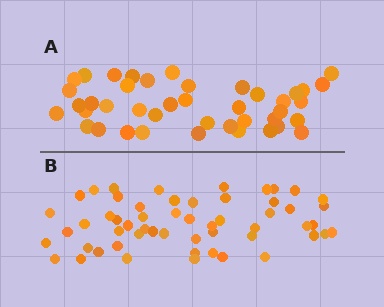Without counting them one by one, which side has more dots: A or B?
Region B (the bottom region) has more dots.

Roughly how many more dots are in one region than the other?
Region B has approximately 15 more dots than region A.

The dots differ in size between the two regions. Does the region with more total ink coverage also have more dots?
No. Region A has more total ink coverage because its dots are larger, but region B actually contains more individual dots. Total area can be misleading — the number of items is what matters here.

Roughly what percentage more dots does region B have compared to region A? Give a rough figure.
About 30% more.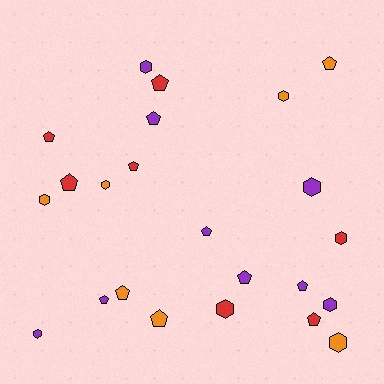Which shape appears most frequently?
Pentagon, with 13 objects.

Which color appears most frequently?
Purple, with 9 objects.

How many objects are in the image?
There are 23 objects.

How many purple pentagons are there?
There are 5 purple pentagons.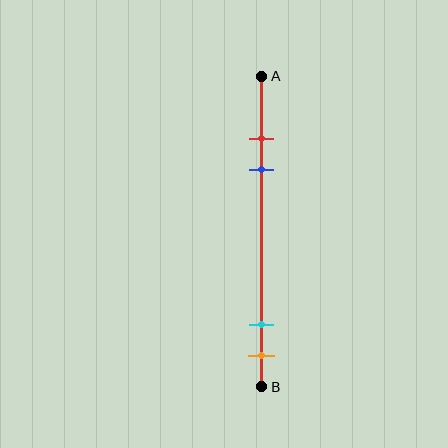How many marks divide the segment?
There are 4 marks dividing the segment.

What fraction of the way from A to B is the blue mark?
The blue mark is approximately 30% (0.3) of the way from A to B.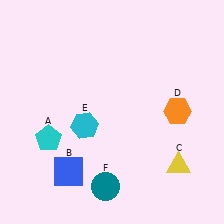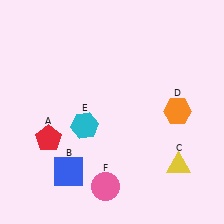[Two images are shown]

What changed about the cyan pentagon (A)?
In Image 1, A is cyan. In Image 2, it changed to red.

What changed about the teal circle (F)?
In Image 1, F is teal. In Image 2, it changed to pink.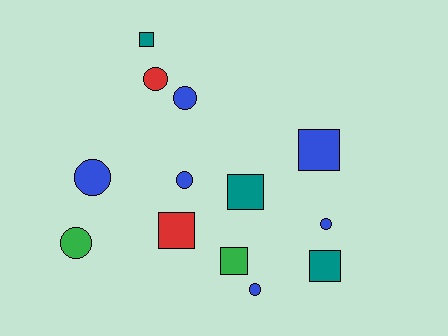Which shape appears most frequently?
Circle, with 7 objects.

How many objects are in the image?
There are 13 objects.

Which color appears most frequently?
Blue, with 6 objects.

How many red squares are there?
There is 1 red square.